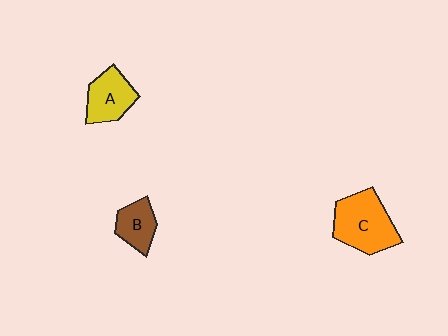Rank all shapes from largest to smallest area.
From largest to smallest: C (orange), A (yellow), B (brown).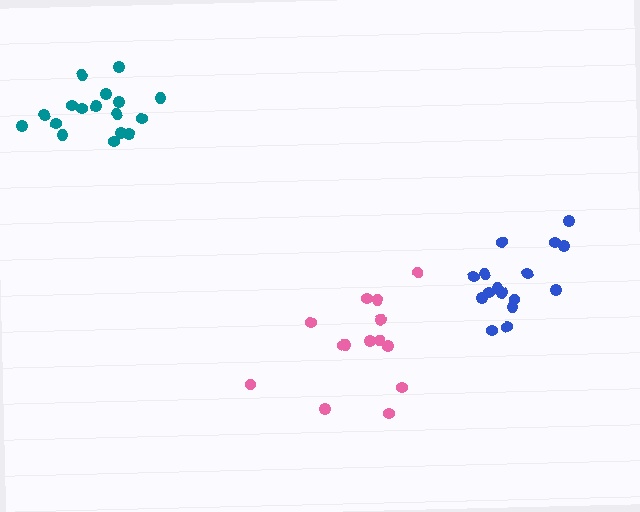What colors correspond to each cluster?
The clusters are colored: blue, teal, pink.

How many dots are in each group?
Group 1: 16 dots, Group 2: 17 dots, Group 3: 14 dots (47 total).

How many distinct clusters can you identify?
There are 3 distinct clusters.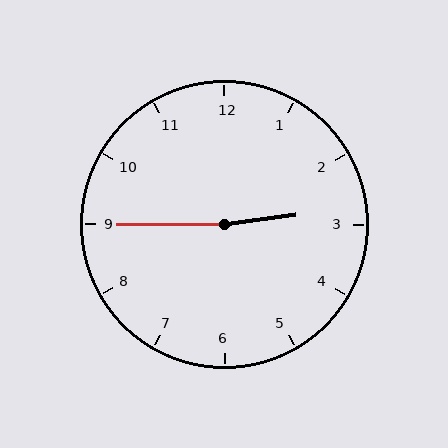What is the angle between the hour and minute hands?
Approximately 172 degrees.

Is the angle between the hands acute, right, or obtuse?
It is obtuse.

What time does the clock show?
2:45.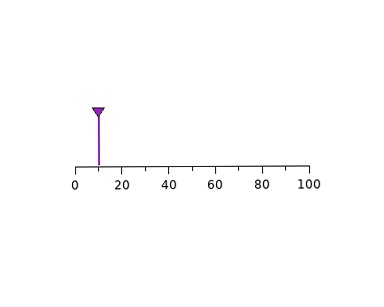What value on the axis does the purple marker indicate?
The marker indicates approximately 10.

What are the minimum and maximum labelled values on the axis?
The axis runs from 0 to 100.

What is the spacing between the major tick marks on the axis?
The major ticks are spaced 20 apart.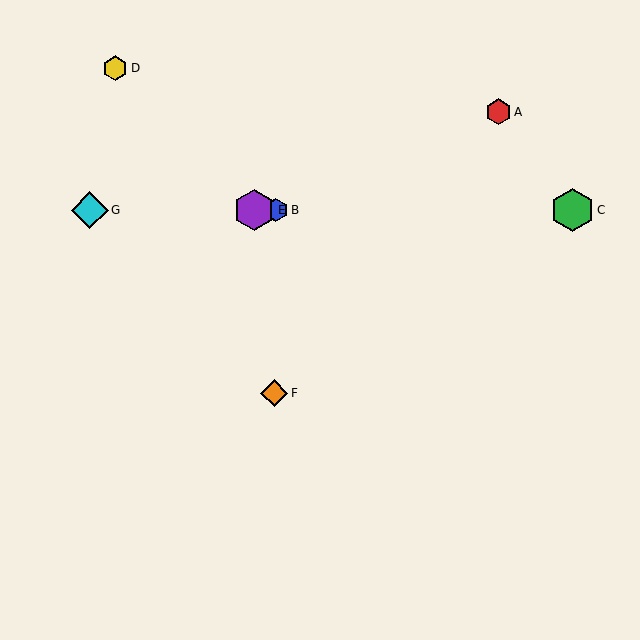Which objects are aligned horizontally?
Objects B, C, E, G are aligned horizontally.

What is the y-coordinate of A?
Object A is at y≈112.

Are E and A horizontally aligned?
No, E is at y≈210 and A is at y≈112.